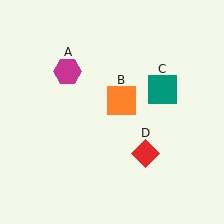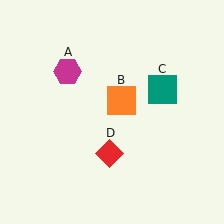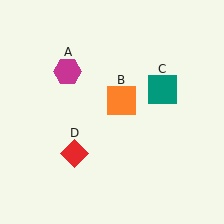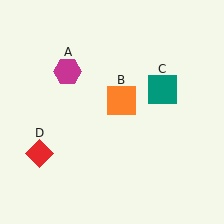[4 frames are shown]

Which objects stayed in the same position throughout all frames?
Magenta hexagon (object A) and orange square (object B) and teal square (object C) remained stationary.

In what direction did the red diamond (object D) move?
The red diamond (object D) moved left.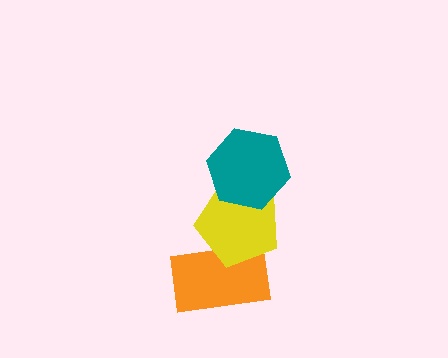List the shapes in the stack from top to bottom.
From top to bottom: the teal hexagon, the yellow pentagon, the orange rectangle.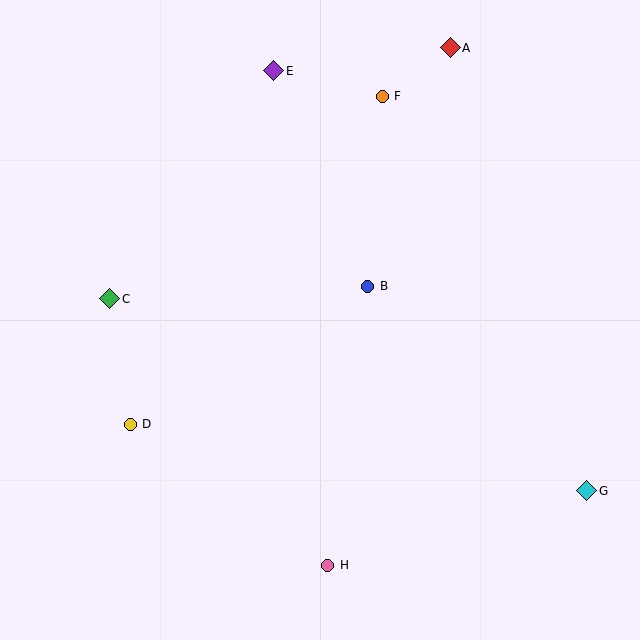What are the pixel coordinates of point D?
Point D is at (130, 424).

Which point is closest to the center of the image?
Point B at (368, 286) is closest to the center.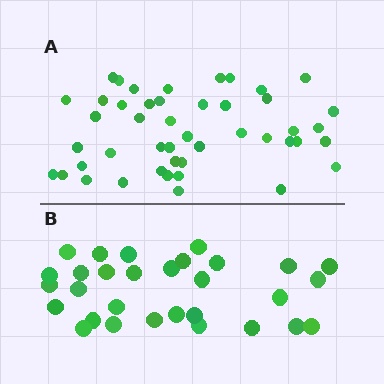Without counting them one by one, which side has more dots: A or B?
Region A (the top region) has more dots.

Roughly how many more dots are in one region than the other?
Region A has approximately 15 more dots than region B.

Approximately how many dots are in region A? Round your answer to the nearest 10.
About 50 dots. (The exact count is 46, which rounds to 50.)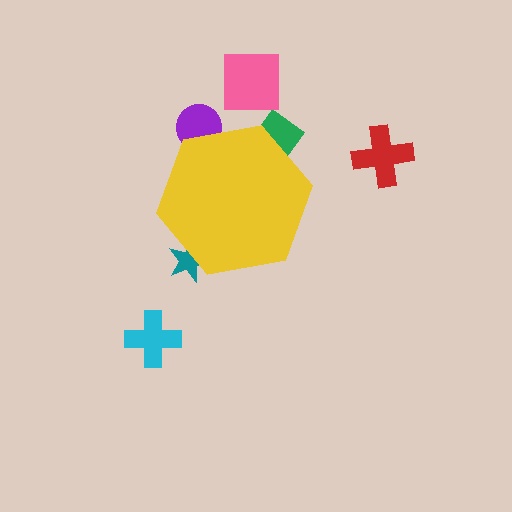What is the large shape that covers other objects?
A yellow hexagon.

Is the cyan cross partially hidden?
No, the cyan cross is fully visible.